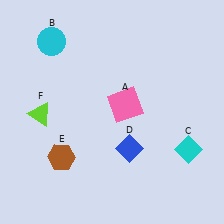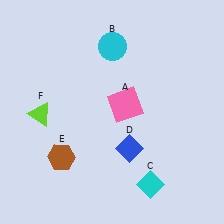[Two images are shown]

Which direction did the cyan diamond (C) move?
The cyan diamond (C) moved left.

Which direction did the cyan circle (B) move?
The cyan circle (B) moved right.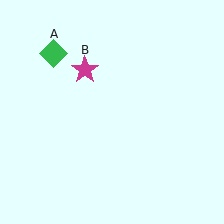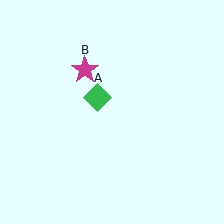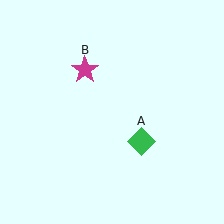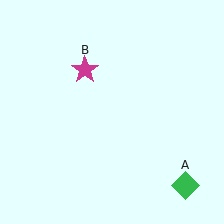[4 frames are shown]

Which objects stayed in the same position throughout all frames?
Magenta star (object B) remained stationary.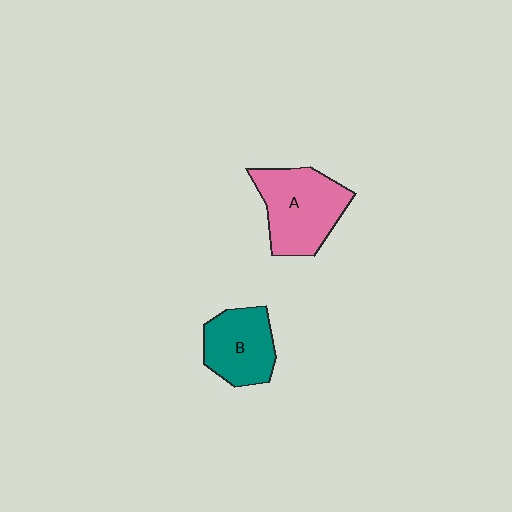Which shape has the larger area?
Shape A (pink).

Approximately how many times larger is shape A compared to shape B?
Approximately 1.3 times.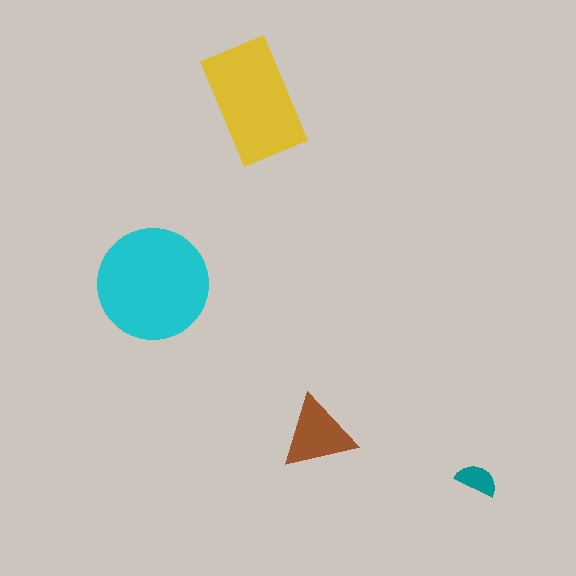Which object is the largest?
The cyan circle.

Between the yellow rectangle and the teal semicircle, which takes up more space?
The yellow rectangle.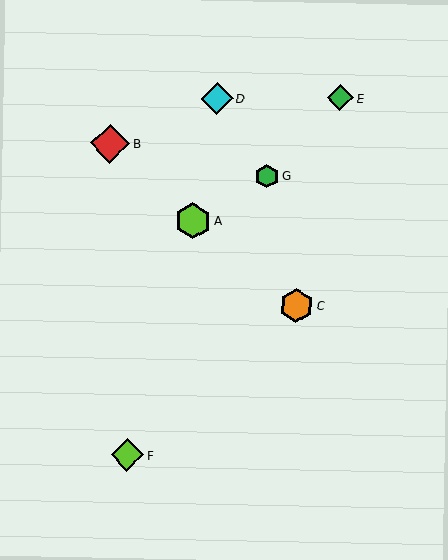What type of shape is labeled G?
Shape G is a green hexagon.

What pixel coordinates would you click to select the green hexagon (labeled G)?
Click at (267, 176) to select the green hexagon G.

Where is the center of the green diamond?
The center of the green diamond is at (340, 98).